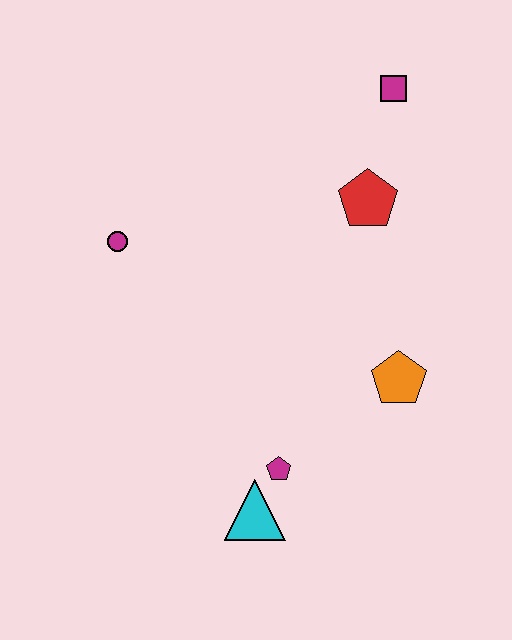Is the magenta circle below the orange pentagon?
No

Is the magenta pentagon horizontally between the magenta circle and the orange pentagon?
Yes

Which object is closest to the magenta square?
The red pentagon is closest to the magenta square.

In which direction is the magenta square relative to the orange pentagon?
The magenta square is above the orange pentagon.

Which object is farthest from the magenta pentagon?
The magenta square is farthest from the magenta pentagon.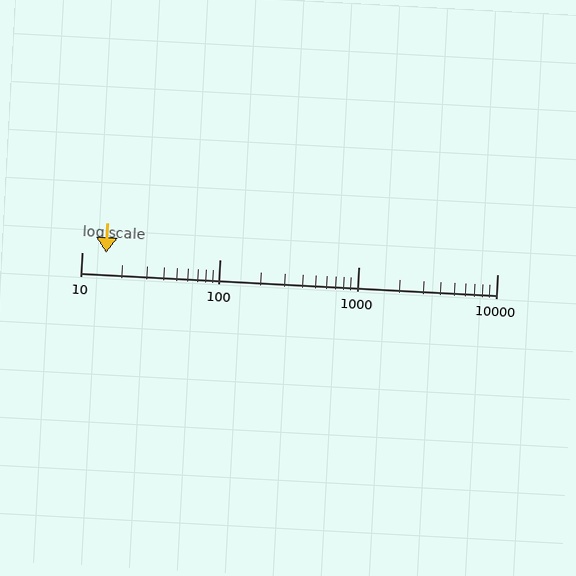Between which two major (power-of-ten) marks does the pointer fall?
The pointer is between 10 and 100.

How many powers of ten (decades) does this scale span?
The scale spans 3 decades, from 10 to 10000.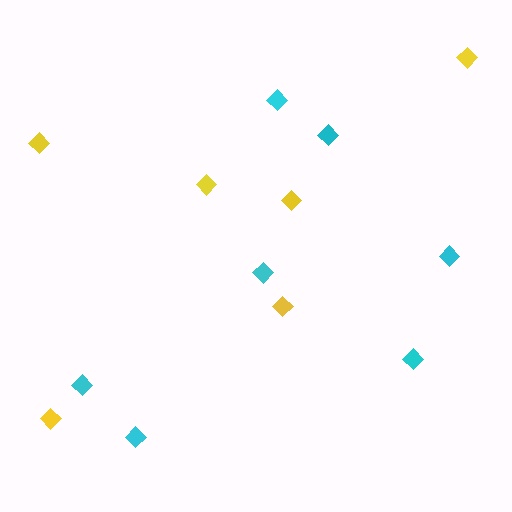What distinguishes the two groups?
There are 2 groups: one group of yellow diamonds (6) and one group of cyan diamonds (7).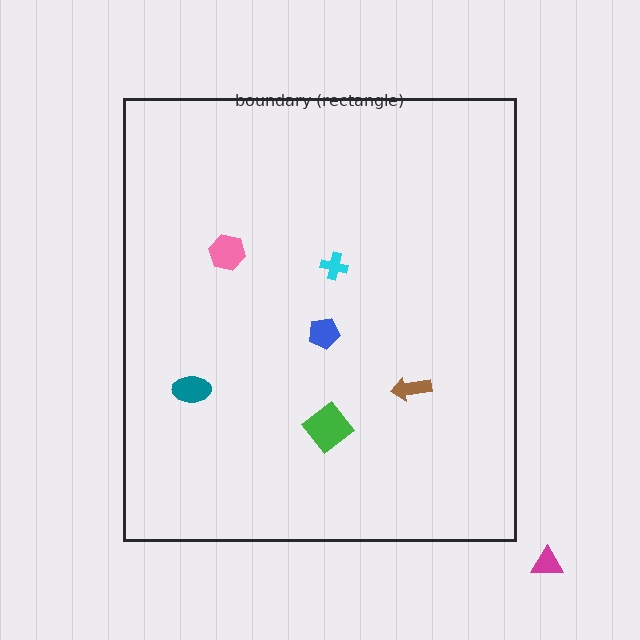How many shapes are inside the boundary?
6 inside, 1 outside.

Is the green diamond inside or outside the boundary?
Inside.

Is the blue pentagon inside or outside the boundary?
Inside.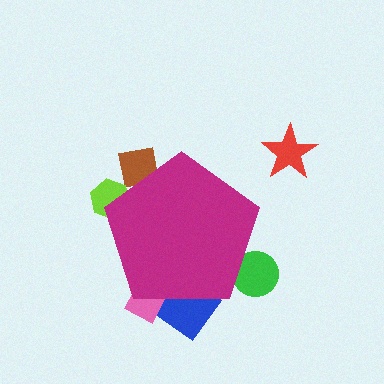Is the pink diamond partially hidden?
Yes, the pink diamond is partially hidden behind the magenta pentagon.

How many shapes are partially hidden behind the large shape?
5 shapes are partially hidden.